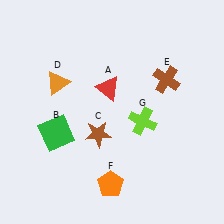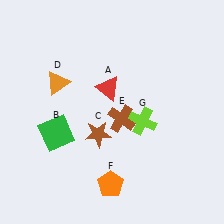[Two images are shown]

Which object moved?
The brown cross (E) moved left.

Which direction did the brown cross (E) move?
The brown cross (E) moved left.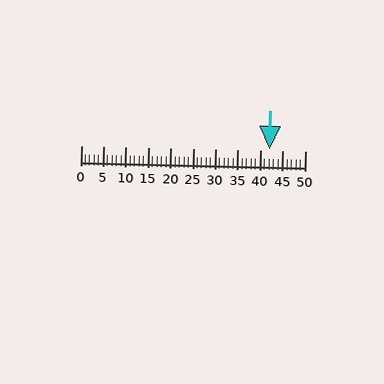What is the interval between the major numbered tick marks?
The major tick marks are spaced 5 units apart.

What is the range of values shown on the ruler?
The ruler shows values from 0 to 50.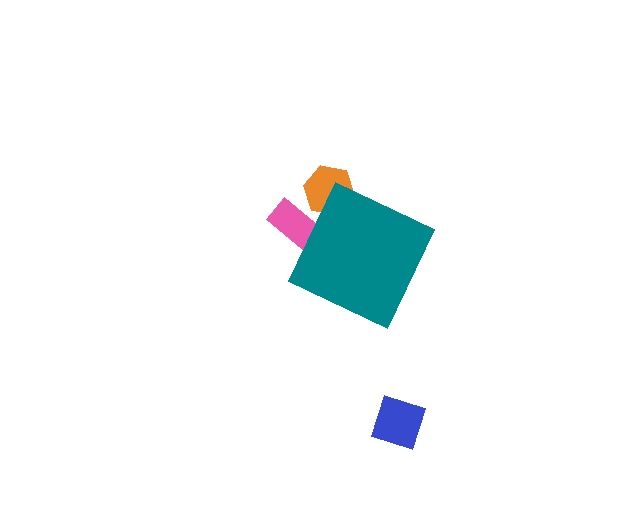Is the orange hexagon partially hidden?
Yes, the orange hexagon is partially hidden behind the teal diamond.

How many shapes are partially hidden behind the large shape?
2 shapes are partially hidden.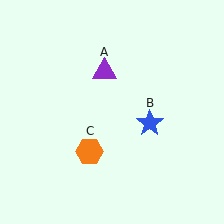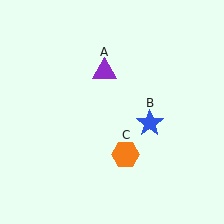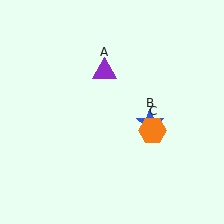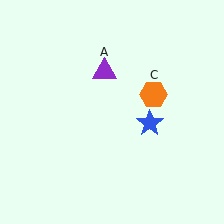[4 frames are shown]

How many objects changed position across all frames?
1 object changed position: orange hexagon (object C).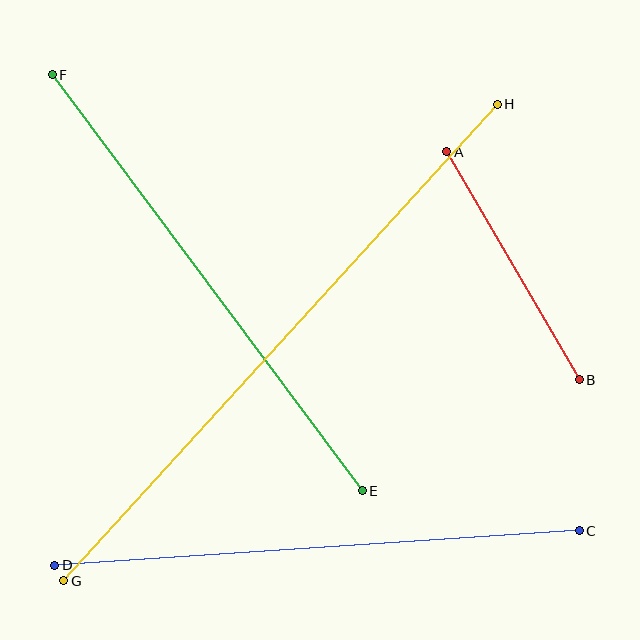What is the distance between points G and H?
The distance is approximately 644 pixels.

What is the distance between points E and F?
The distance is approximately 519 pixels.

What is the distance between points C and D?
The distance is approximately 526 pixels.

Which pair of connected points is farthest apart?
Points G and H are farthest apart.